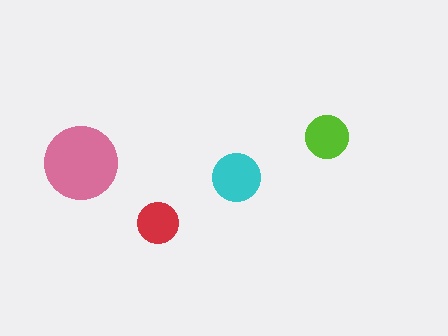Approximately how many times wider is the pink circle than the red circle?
About 2 times wider.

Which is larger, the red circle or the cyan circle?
The cyan one.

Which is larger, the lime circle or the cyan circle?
The cyan one.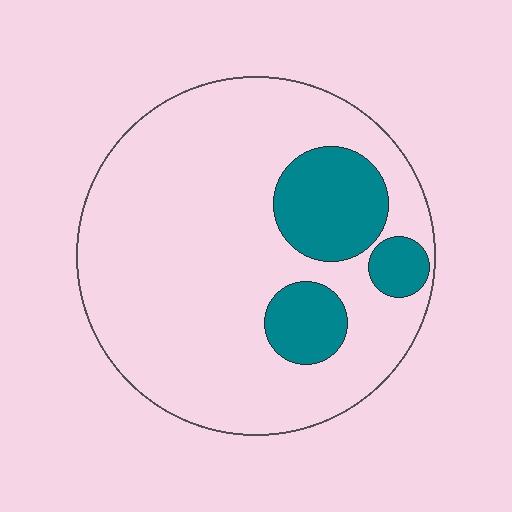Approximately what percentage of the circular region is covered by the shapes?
Approximately 20%.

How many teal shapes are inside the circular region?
3.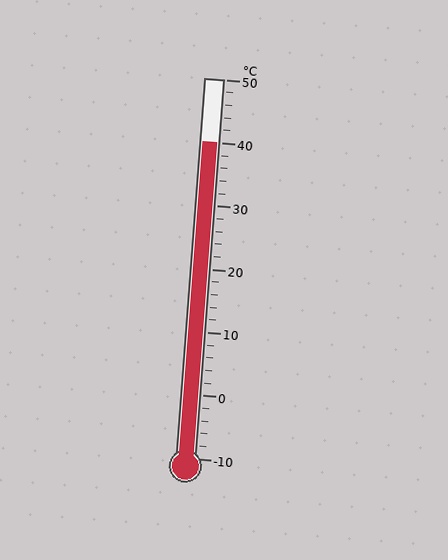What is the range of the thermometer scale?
The thermometer scale ranges from -10°C to 50°C.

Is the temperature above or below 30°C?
The temperature is above 30°C.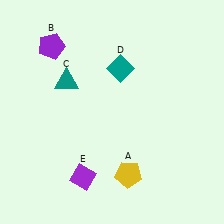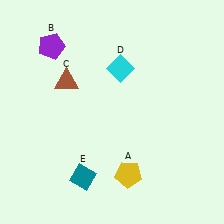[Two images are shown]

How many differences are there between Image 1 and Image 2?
There are 3 differences between the two images.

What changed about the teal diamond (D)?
In Image 1, D is teal. In Image 2, it changed to cyan.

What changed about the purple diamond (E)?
In Image 1, E is purple. In Image 2, it changed to teal.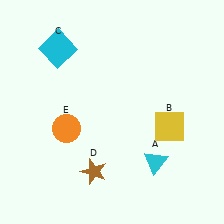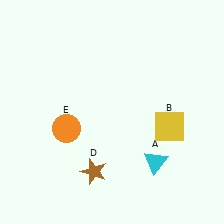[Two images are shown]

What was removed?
The cyan square (C) was removed in Image 2.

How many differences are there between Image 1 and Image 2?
There is 1 difference between the two images.